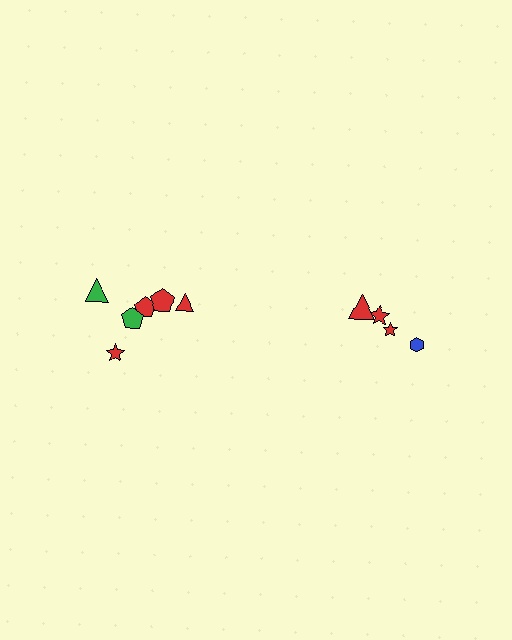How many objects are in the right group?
There are 4 objects.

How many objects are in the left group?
There are 6 objects.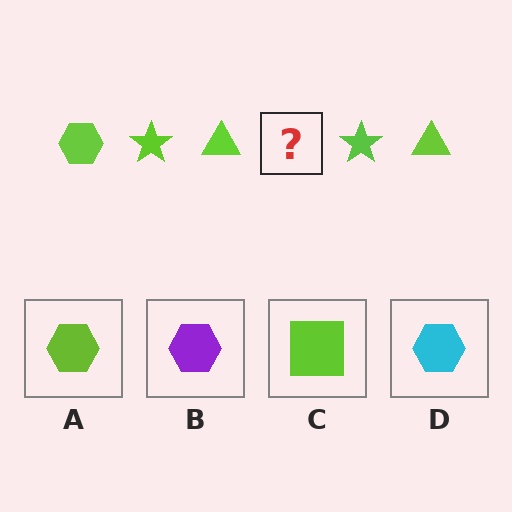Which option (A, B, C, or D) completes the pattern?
A.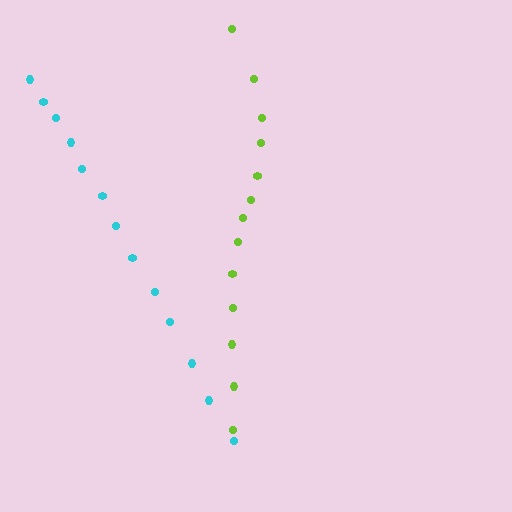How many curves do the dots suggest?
There are 2 distinct paths.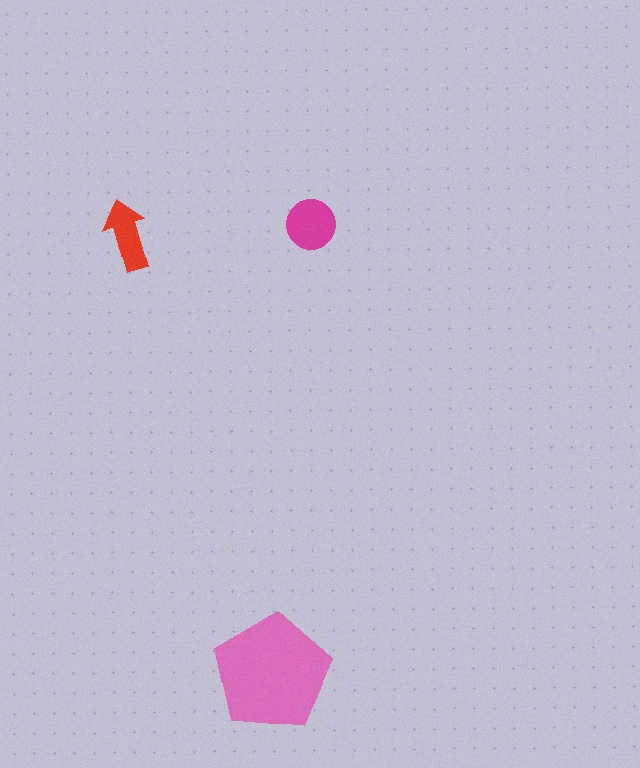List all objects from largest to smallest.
The pink pentagon, the magenta circle, the red arrow.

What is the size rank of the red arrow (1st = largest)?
3rd.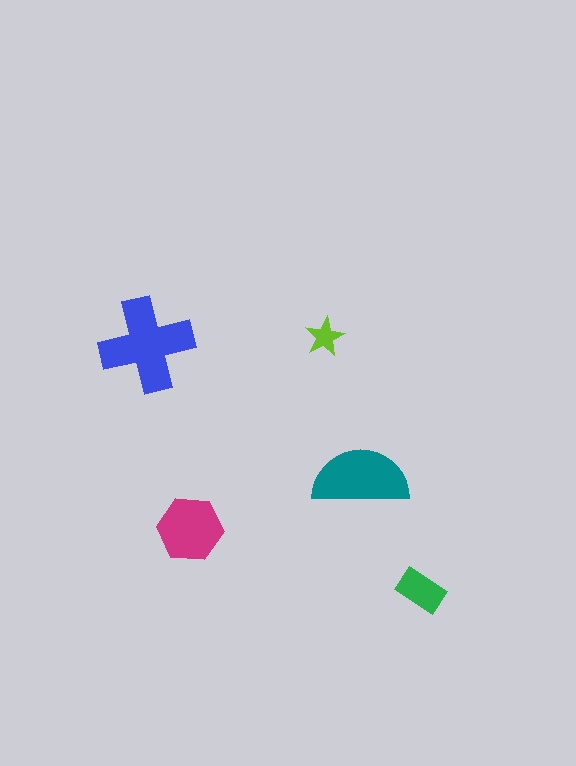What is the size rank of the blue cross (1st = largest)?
1st.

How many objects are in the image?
There are 5 objects in the image.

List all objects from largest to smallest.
The blue cross, the teal semicircle, the magenta hexagon, the green rectangle, the lime star.